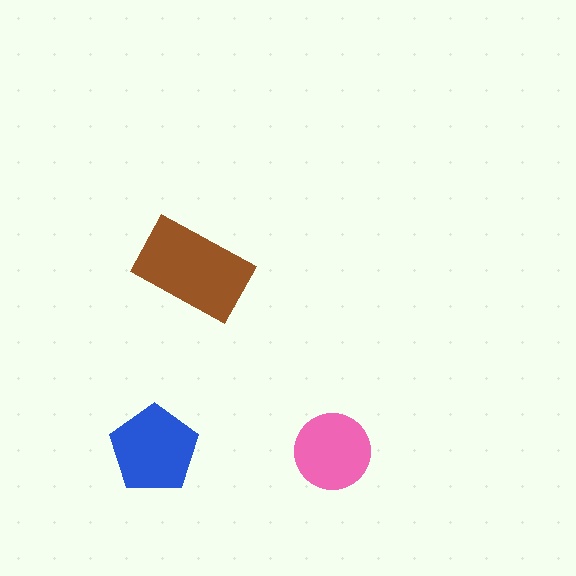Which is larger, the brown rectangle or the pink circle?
The brown rectangle.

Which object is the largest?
The brown rectangle.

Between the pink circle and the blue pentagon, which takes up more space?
The blue pentagon.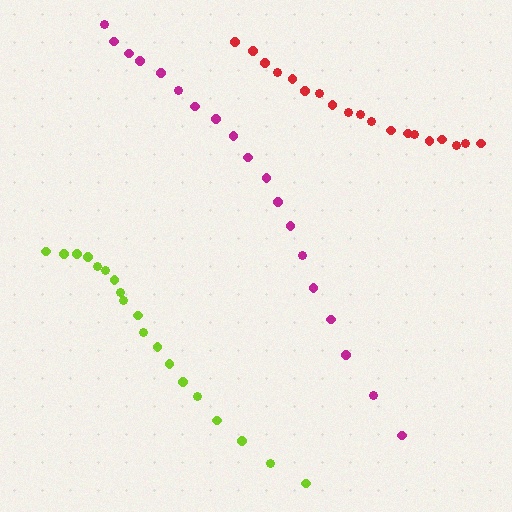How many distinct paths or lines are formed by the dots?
There are 3 distinct paths.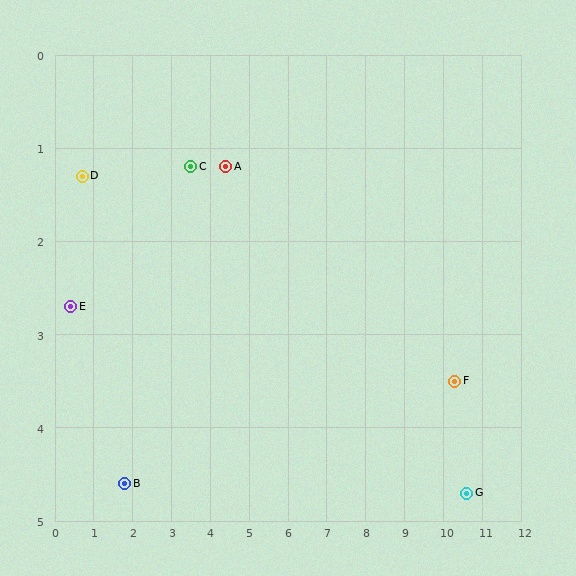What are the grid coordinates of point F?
Point F is at approximately (10.3, 3.5).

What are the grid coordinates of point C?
Point C is at approximately (3.5, 1.2).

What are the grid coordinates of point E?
Point E is at approximately (0.4, 2.7).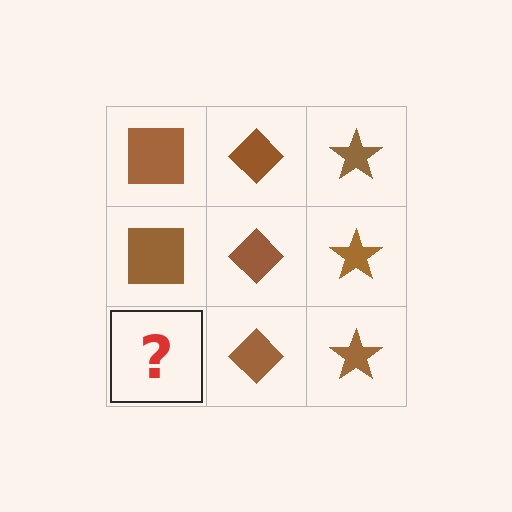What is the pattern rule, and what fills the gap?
The rule is that each column has a consistent shape. The gap should be filled with a brown square.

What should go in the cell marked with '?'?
The missing cell should contain a brown square.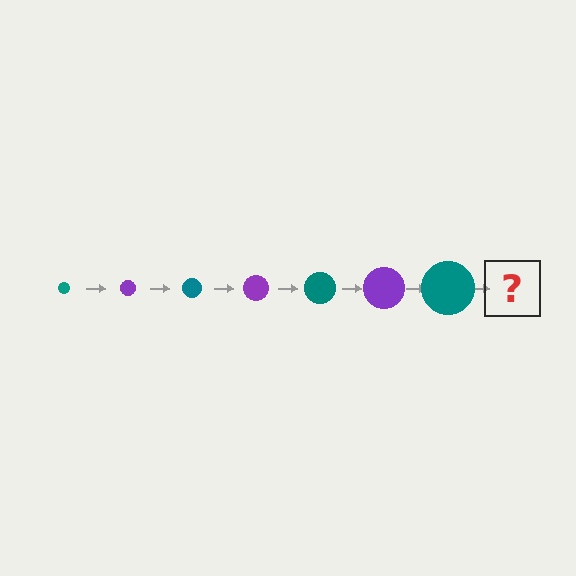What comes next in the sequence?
The next element should be a purple circle, larger than the previous one.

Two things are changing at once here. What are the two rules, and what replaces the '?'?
The two rules are that the circle grows larger each step and the color cycles through teal and purple. The '?' should be a purple circle, larger than the previous one.